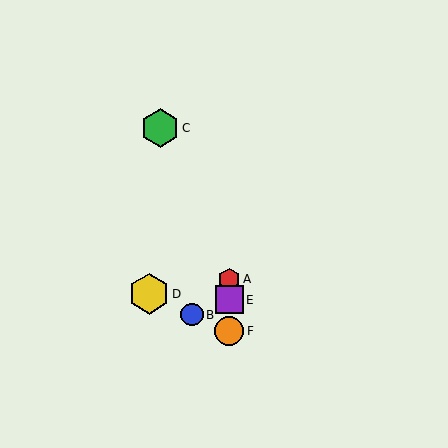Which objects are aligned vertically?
Objects A, E, F are aligned vertically.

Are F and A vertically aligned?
Yes, both are at x≈229.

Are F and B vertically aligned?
No, F is at x≈229 and B is at x≈192.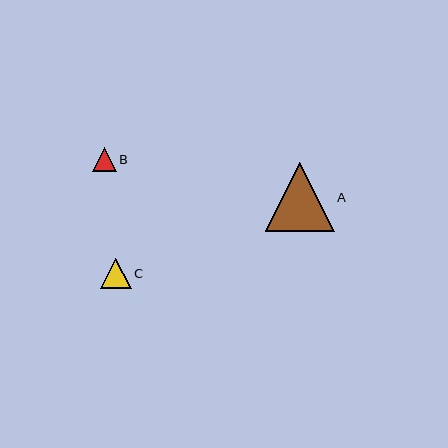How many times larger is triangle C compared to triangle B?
Triangle C is approximately 1.3 times the size of triangle B.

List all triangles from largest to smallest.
From largest to smallest: A, C, B.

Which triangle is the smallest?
Triangle B is the smallest with a size of approximately 24 pixels.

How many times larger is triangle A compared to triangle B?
Triangle A is approximately 2.9 times the size of triangle B.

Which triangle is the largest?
Triangle A is the largest with a size of approximately 69 pixels.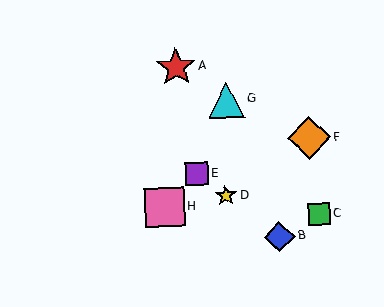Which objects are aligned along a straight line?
Objects B, D, E are aligned along a straight line.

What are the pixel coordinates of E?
Object E is at (197, 174).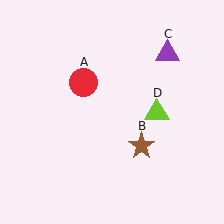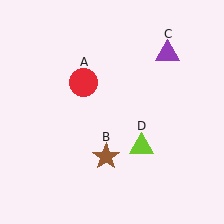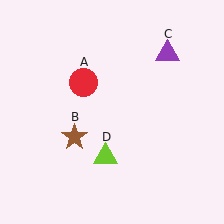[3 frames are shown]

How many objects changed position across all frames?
2 objects changed position: brown star (object B), lime triangle (object D).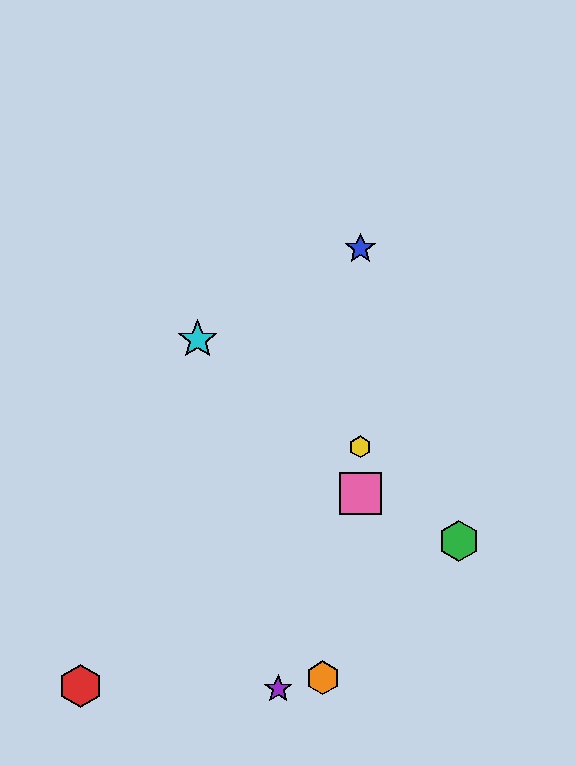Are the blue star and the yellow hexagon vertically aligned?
Yes, both are at x≈360.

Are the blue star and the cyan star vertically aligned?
No, the blue star is at x≈360 and the cyan star is at x≈198.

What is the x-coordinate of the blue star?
The blue star is at x≈360.